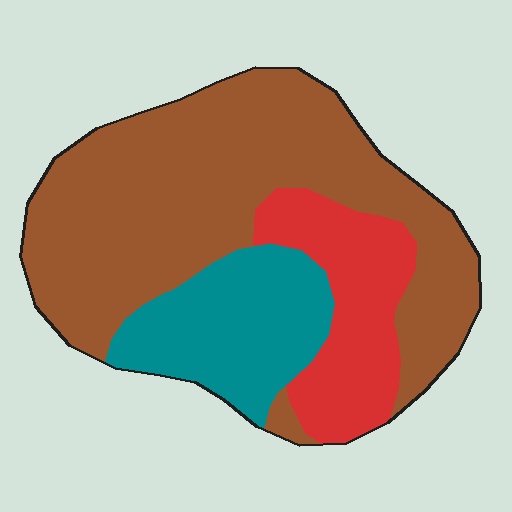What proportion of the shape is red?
Red takes up less than a quarter of the shape.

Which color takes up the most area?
Brown, at roughly 60%.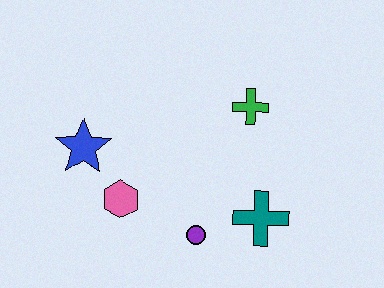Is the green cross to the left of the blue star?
No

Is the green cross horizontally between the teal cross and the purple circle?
Yes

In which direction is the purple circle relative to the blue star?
The purple circle is to the right of the blue star.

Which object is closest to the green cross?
The teal cross is closest to the green cross.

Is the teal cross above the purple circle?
Yes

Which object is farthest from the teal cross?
The blue star is farthest from the teal cross.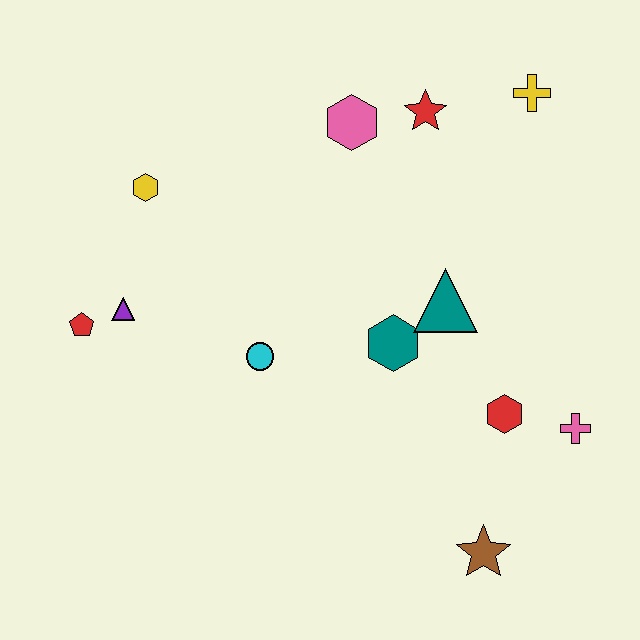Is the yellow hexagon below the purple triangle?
No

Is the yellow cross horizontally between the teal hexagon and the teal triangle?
No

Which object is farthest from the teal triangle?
The red pentagon is farthest from the teal triangle.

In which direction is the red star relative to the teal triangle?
The red star is above the teal triangle.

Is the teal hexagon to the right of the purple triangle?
Yes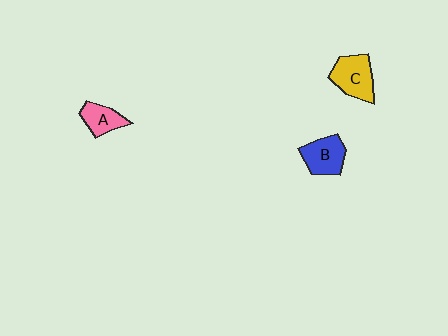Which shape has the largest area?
Shape C (yellow).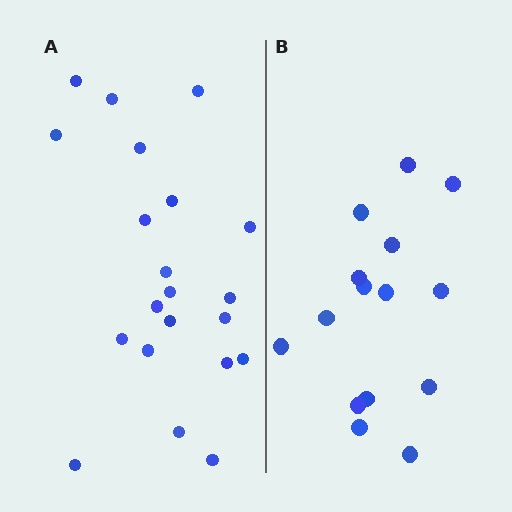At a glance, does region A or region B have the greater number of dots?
Region A (the left region) has more dots.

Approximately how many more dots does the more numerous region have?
Region A has about 6 more dots than region B.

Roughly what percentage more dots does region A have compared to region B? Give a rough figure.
About 40% more.